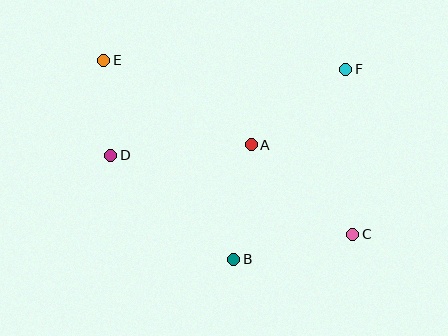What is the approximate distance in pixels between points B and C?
The distance between B and C is approximately 121 pixels.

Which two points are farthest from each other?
Points C and E are farthest from each other.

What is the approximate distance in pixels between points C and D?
The distance between C and D is approximately 254 pixels.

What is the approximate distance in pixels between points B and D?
The distance between B and D is approximately 161 pixels.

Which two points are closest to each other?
Points D and E are closest to each other.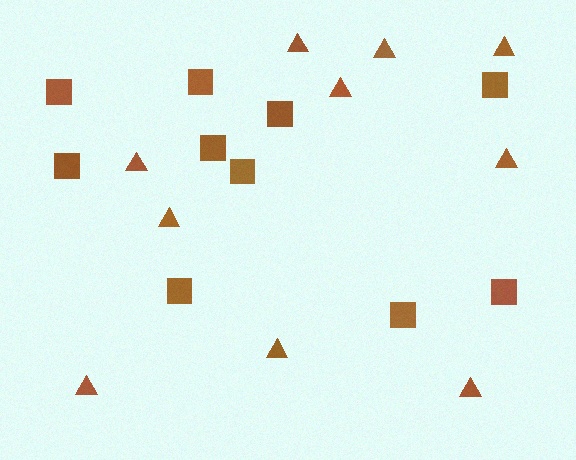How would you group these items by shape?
There are 2 groups: one group of squares (10) and one group of triangles (10).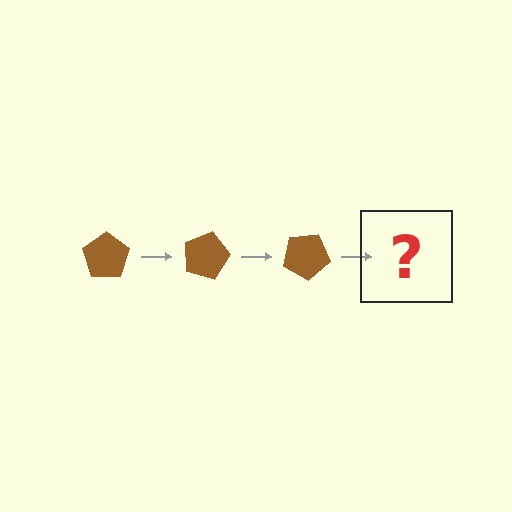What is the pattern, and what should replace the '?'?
The pattern is that the pentagon rotates 15 degrees each step. The '?' should be a brown pentagon rotated 45 degrees.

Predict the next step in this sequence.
The next step is a brown pentagon rotated 45 degrees.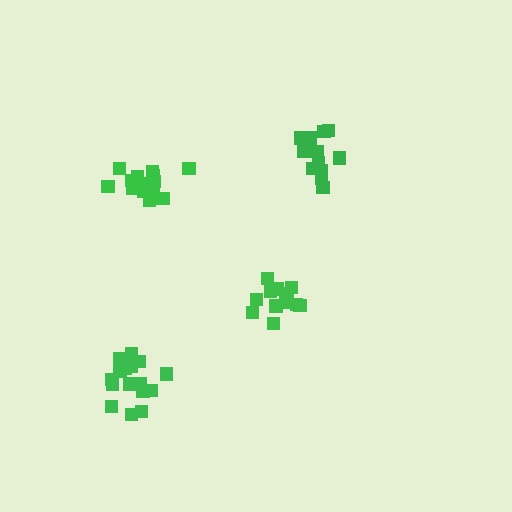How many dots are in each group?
Group 1: 14 dots, Group 2: 13 dots, Group 3: 17 dots, Group 4: 19 dots (63 total).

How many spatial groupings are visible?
There are 4 spatial groupings.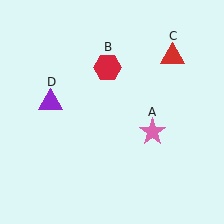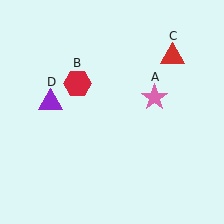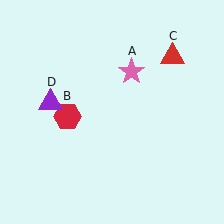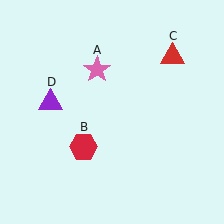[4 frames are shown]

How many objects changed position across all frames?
2 objects changed position: pink star (object A), red hexagon (object B).